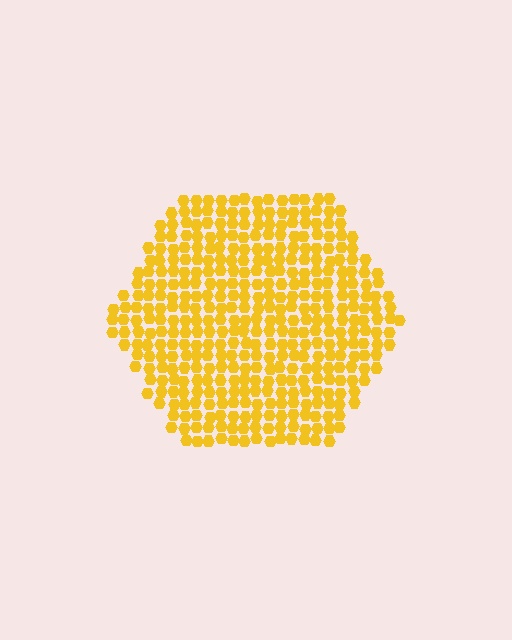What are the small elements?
The small elements are hexagons.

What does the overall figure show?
The overall figure shows a hexagon.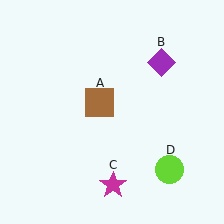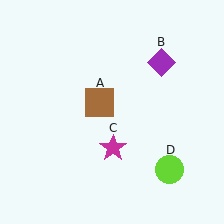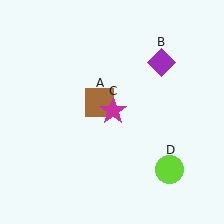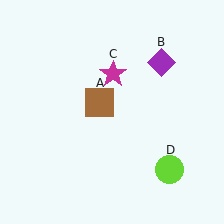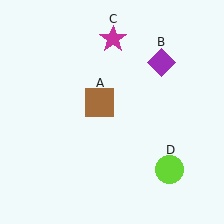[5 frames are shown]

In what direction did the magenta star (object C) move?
The magenta star (object C) moved up.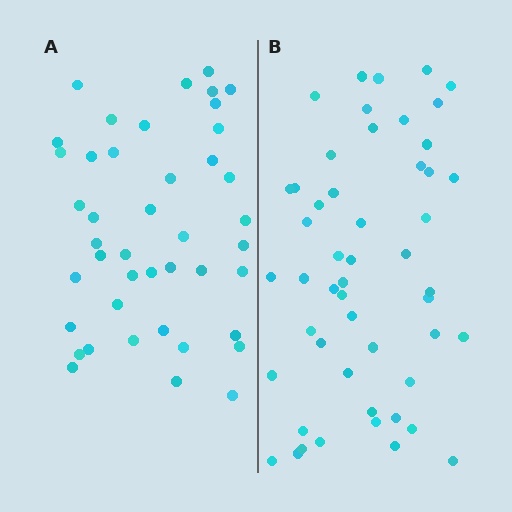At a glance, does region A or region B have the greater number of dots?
Region B (the right region) has more dots.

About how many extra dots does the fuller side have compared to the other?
Region B has roughly 8 or so more dots than region A.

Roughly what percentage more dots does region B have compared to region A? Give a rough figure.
About 20% more.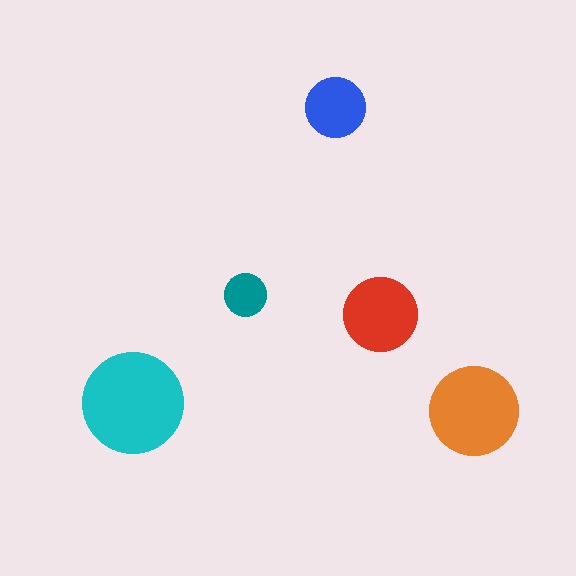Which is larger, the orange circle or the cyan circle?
The cyan one.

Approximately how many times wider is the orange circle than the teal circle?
About 2 times wider.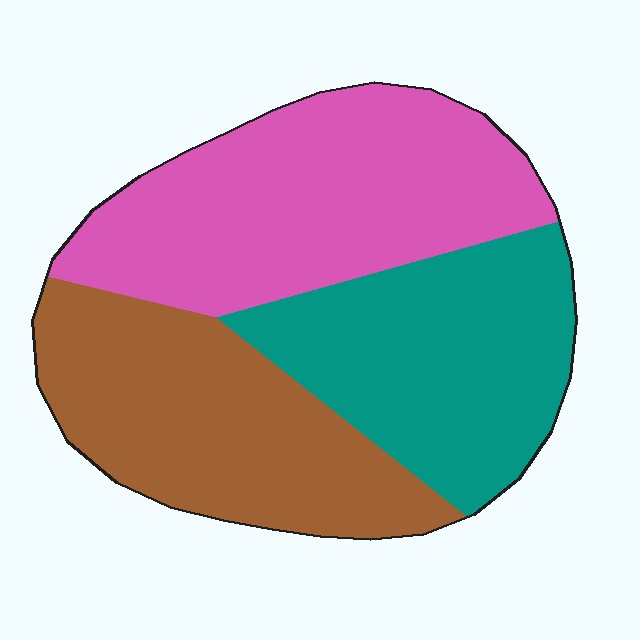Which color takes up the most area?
Pink, at roughly 40%.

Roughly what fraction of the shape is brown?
Brown covers 32% of the shape.